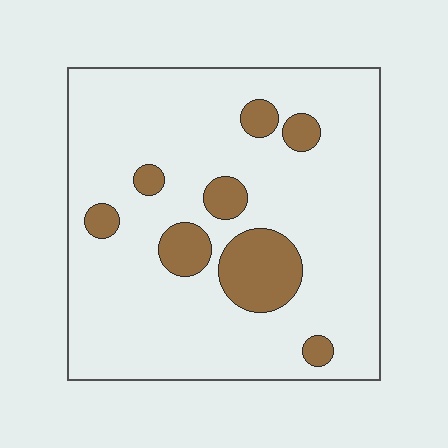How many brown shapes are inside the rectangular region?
8.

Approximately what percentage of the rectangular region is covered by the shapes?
Approximately 15%.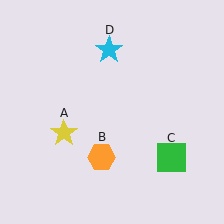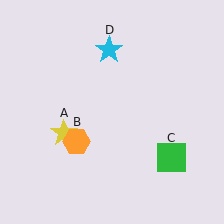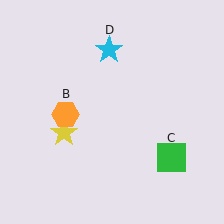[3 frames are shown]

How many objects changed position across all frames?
1 object changed position: orange hexagon (object B).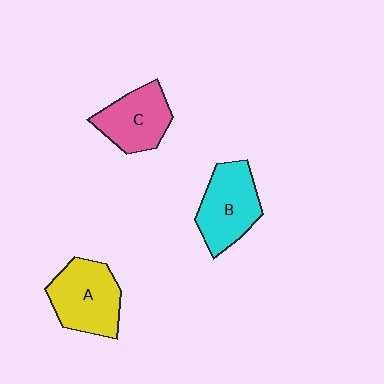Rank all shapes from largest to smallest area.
From largest to smallest: A (yellow), B (cyan), C (pink).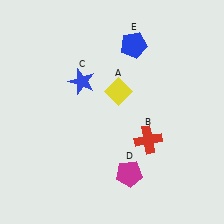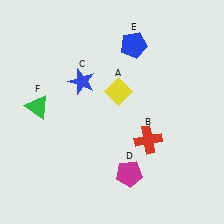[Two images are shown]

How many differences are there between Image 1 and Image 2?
There is 1 difference between the two images.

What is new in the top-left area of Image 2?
A green triangle (F) was added in the top-left area of Image 2.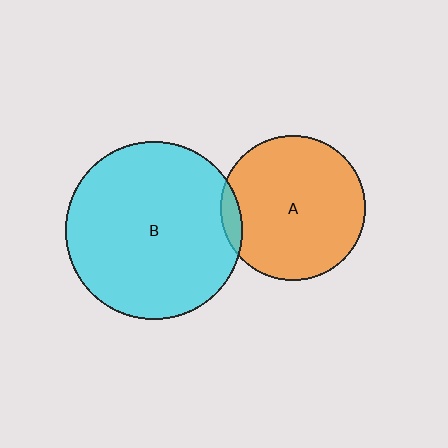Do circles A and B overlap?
Yes.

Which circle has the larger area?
Circle B (cyan).